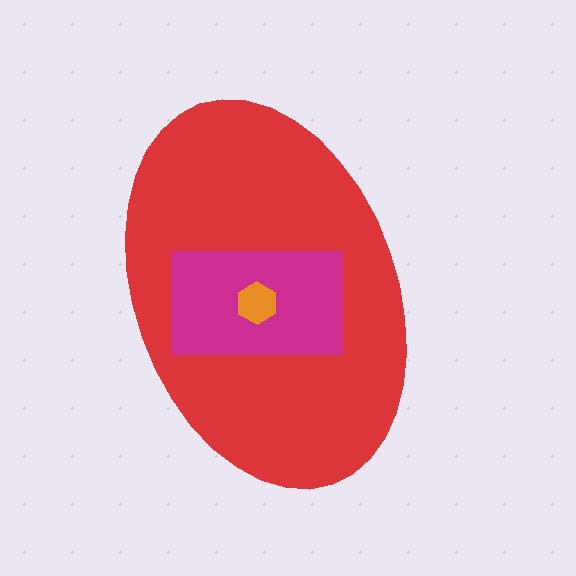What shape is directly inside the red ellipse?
The magenta rectangle.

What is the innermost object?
The orange hexagon.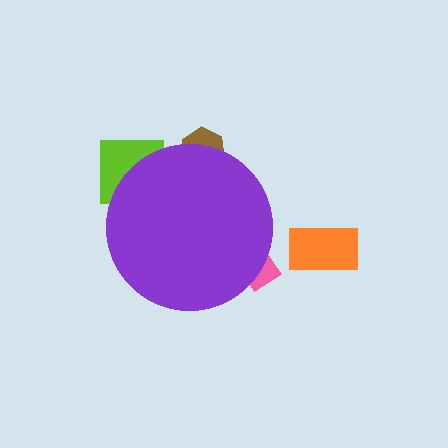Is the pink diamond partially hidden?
Yes, the pink diamond is partially hidden behind the purple circle.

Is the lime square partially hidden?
Yes, the lime square is partially hidden behind the purple circle.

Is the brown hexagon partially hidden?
Yes, the brown hexagon is partially hidden behind the purple circle.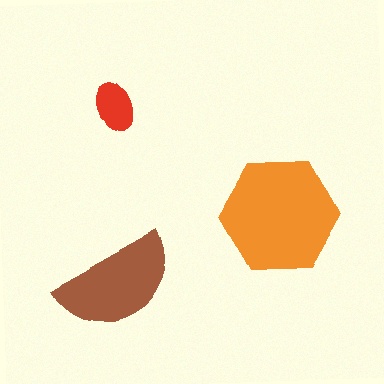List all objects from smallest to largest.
The red ellipse, the brown semicircle, the orange hexagon.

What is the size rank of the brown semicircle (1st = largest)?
2nd.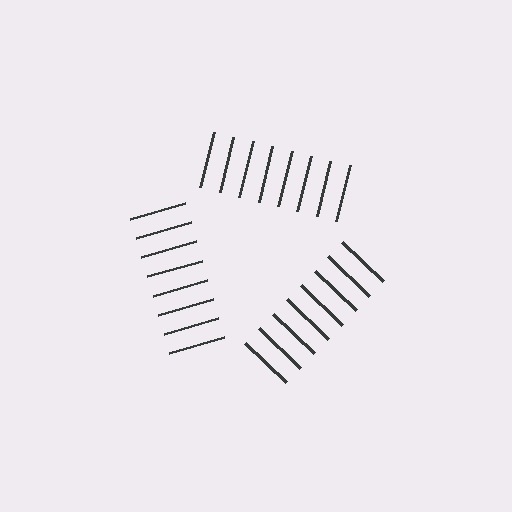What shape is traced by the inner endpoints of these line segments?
An illusory triangle — the line segments terminate on its edges but no continuous stroke is drawn.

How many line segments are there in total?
24 — 8 along each of the 3 edges.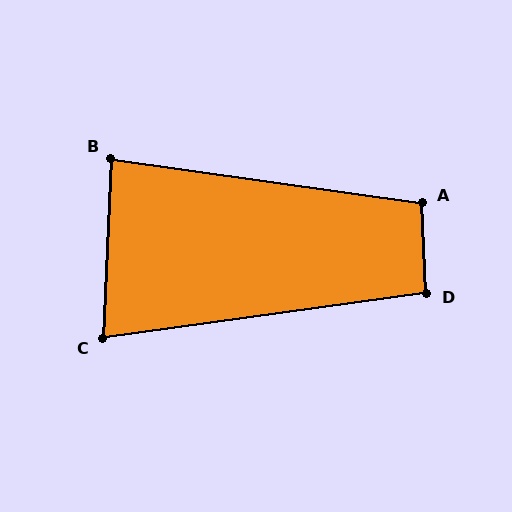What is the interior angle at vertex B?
Approximately 85 degrees (acute).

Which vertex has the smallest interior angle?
C, at approximately 79 degrees.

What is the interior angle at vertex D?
Approximately 95 degrees (obtuse).